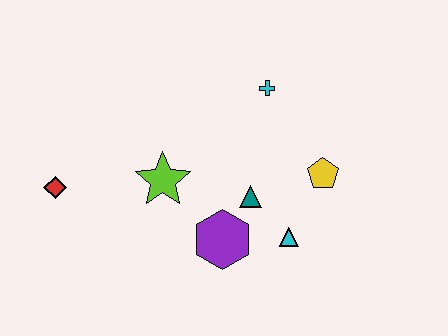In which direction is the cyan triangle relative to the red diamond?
The cyan triangle is to the right of the red diamond.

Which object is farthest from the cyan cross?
The red diamond is farthest from the cyan cross.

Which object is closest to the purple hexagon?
The teal triangle is closest to the purple hexagon.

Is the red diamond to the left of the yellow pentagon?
Yes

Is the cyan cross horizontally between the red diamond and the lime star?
No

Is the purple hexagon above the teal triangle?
No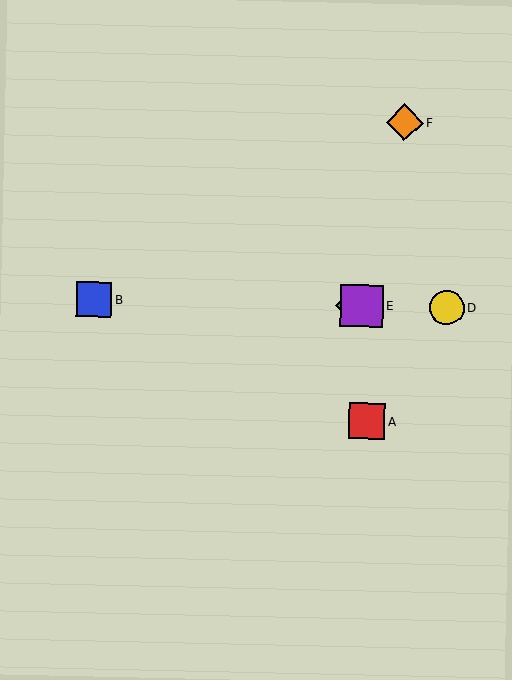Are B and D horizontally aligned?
Yes, both are at y≈300.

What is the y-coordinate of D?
Object D is at y≈307.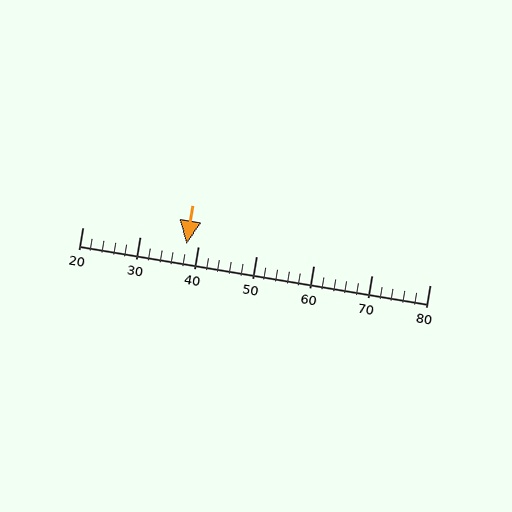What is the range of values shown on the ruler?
The ruler shows values from 20 to 80.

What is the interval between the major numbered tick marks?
The major tick marks are spaced 10 units apart.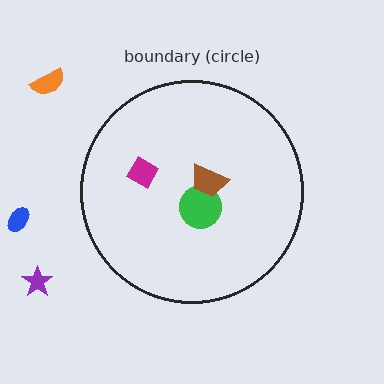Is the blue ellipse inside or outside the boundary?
Outside.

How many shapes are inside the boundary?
3 inside, 3 outside.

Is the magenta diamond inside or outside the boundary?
Inside.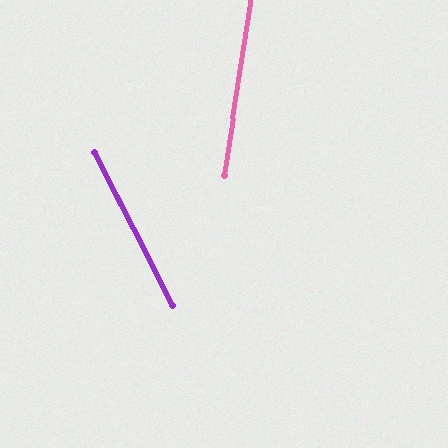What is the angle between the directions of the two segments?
Approximately 36 degrees.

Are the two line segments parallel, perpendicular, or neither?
Neither parallel nor perpendicular — they differ by about 36°.